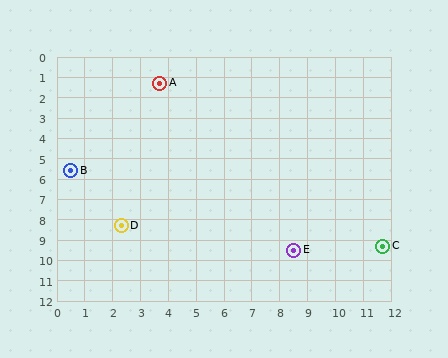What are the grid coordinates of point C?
Point C is at approximately (11.7, 9.3).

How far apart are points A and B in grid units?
Points A and B are about 5.4 grid units apart.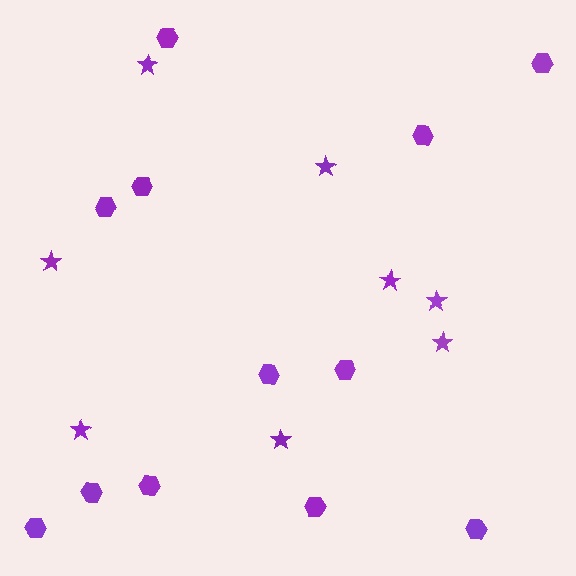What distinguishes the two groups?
There are 2 groups: one group of stars (8) and one group of hexagons (12).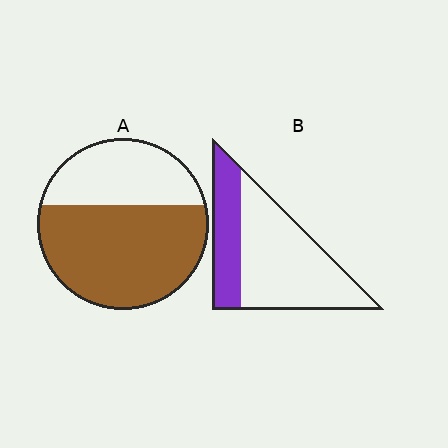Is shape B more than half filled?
No.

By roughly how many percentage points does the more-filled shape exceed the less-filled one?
By roughly 35 percentage points (A over B).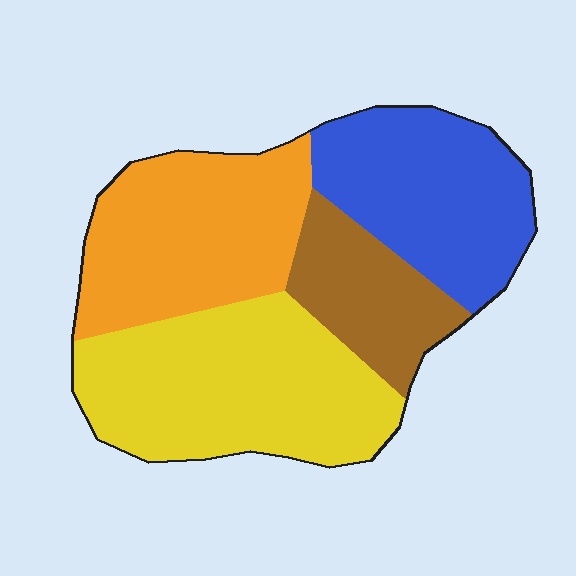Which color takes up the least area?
Brown, at roughly 15%.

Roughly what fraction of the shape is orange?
Orange covers about 25% of the shape.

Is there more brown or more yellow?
Yellow.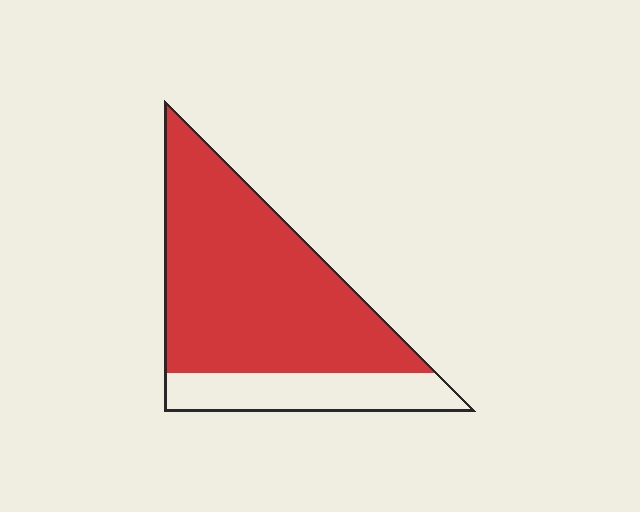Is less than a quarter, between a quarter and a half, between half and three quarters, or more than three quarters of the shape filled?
More than three quarters.